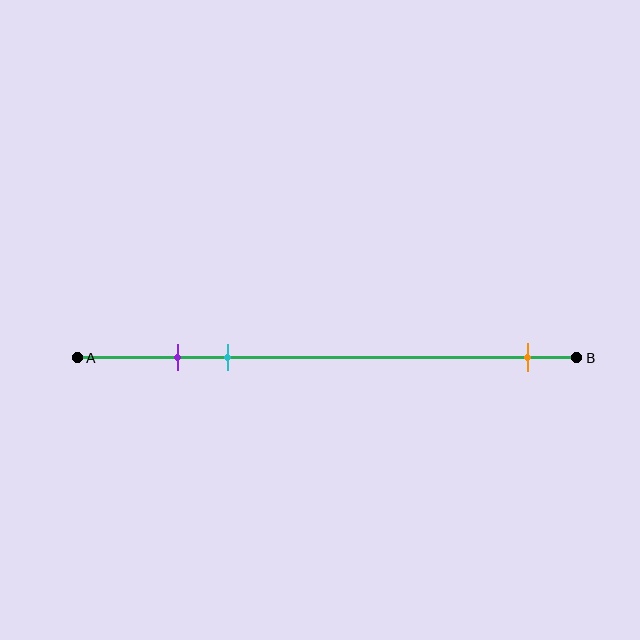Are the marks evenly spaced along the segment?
No, the marks are not evenly spaced.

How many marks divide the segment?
There are 3 marks dividing the segment.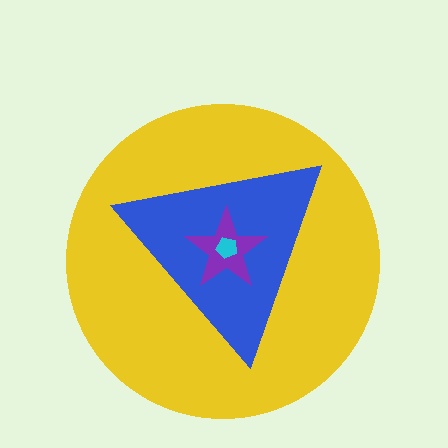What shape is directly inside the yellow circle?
The blue triangle.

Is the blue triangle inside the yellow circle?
Yes.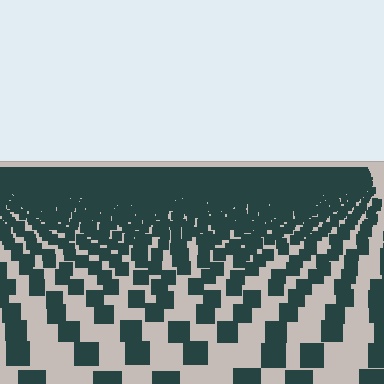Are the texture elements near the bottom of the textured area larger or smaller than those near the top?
Larger. Near the bottom, elements are closer to the viewer and appear at a bigger on-screen size.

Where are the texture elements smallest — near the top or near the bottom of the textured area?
Near the top.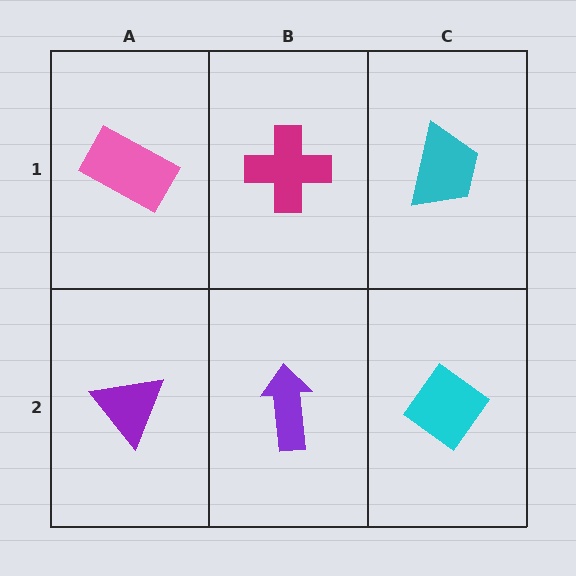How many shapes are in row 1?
3 shapes.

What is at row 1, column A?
A pink rectangle.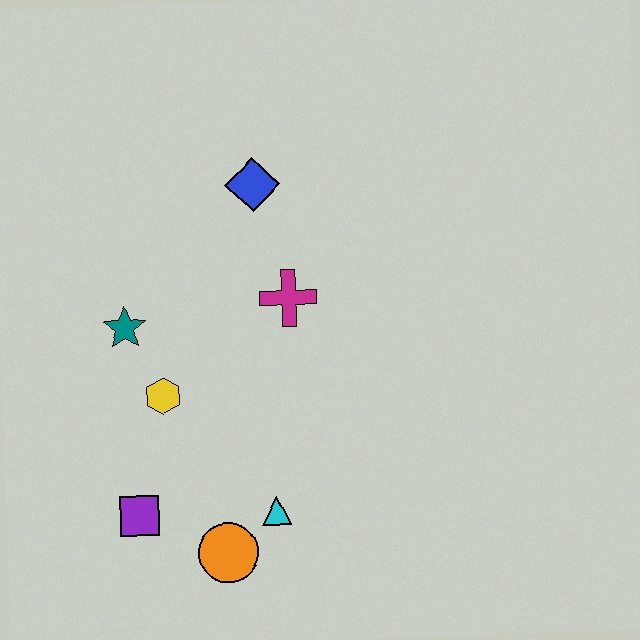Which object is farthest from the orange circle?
The blue diamond is farthest from the orange circle.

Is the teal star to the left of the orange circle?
Yes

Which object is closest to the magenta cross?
The blue diamond is closest to the magenta cross.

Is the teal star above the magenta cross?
No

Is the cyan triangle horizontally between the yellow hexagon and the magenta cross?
Yes